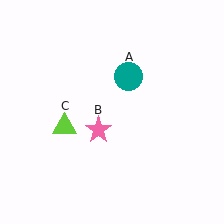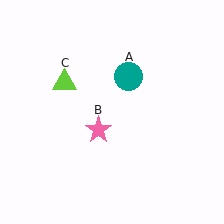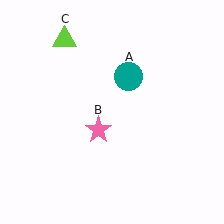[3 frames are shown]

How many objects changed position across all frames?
1 object changed position: lime triangle (object C).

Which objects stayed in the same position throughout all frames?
Teal circle (object A) and pink star (object B) remained stationary.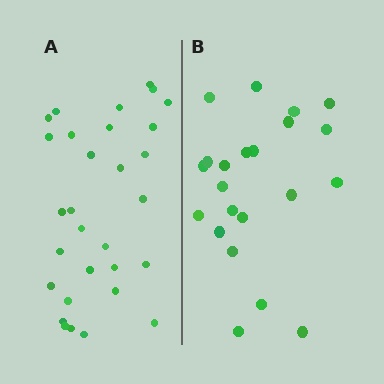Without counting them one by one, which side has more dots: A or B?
Region A (the left region) has more dots.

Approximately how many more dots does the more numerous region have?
Region A has roughly 8 or so more dots than region B.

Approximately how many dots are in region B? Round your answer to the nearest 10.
About 20 dots. (The exact count is 22, which rounds to 20.)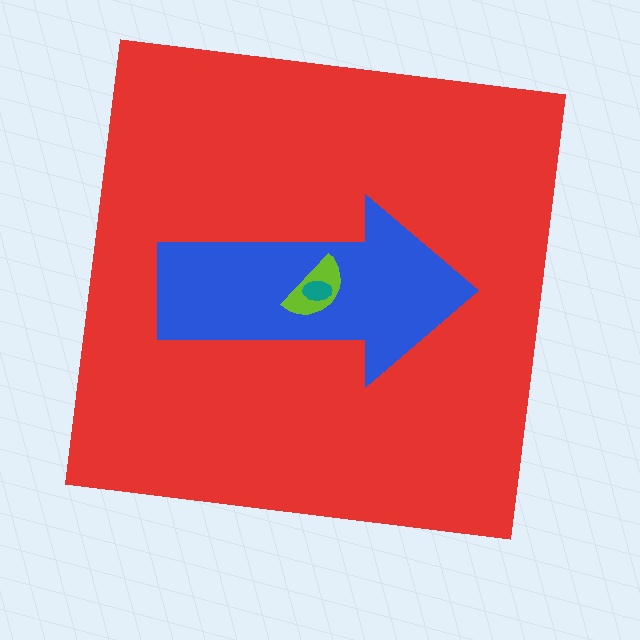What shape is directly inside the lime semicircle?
The teal ellipse.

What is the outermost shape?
The red square.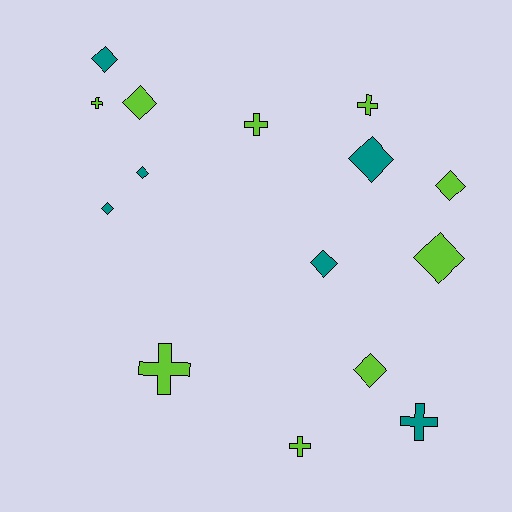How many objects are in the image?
There are 15 objects.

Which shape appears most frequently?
Diamond, with 9 objects.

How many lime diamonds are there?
There are 4 lime diamonds.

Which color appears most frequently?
Lime, with 9 objects.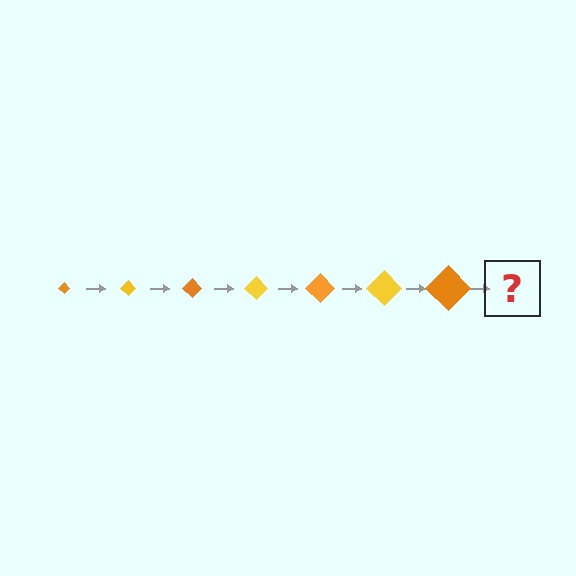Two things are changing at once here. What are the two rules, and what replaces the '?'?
The two rules are that the diamond grows larger each step and the color cycles through orange and yellow. The '?' should be a yellow diamond, larger than the previous one.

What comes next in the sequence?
The next element should be a yellow diamond, larger than the previous one.